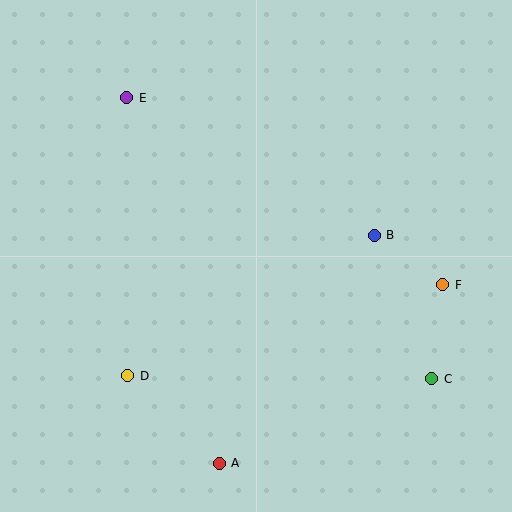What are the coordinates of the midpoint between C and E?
The midpoint between C and E is at (279, 238).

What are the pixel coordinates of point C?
Point C is at (431, 379).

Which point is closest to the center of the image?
Point B at (374, 235) is closest to the center.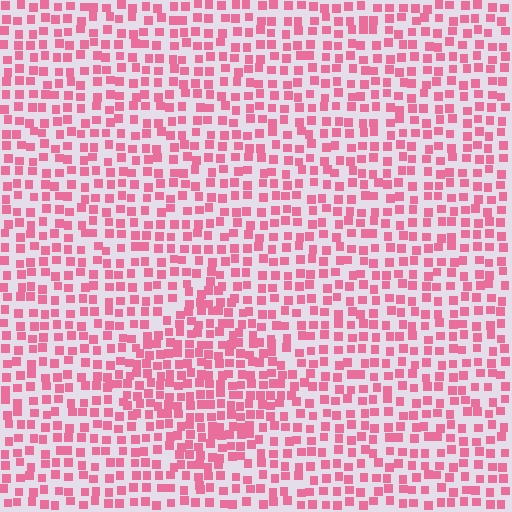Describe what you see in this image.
The image contains small pink elements arranged at two different densities. A diamond-shaped region is visible where the elements are more densely packed than the surrounding area.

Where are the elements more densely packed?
The elements are more densely packed inside the diamond boundary.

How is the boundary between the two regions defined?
The boundary is defined by a change in element density (approximately 1.5x ratio). All elements are the same color, size, and shape.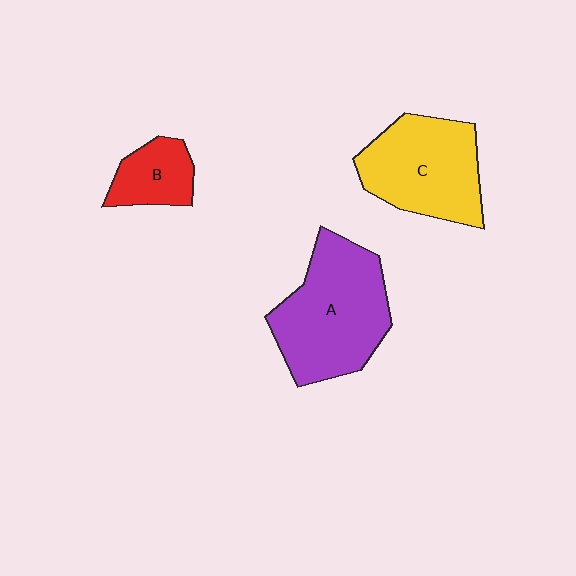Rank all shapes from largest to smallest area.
From largest to smallest: A (purple), C (yellow), B (red).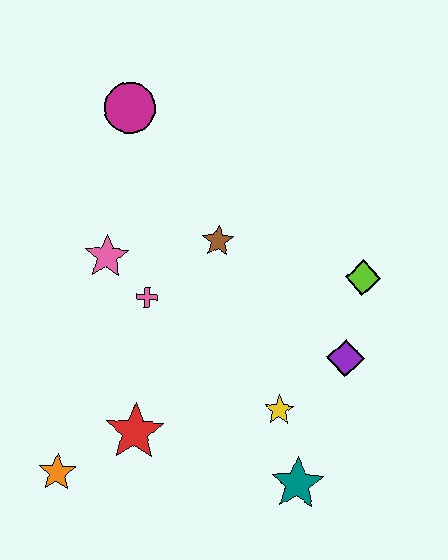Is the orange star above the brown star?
No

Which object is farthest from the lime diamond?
The orange star is farthest from the lime diamond.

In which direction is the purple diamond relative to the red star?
The purple diamond is to the right of the red star.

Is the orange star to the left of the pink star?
Yes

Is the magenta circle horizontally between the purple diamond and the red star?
No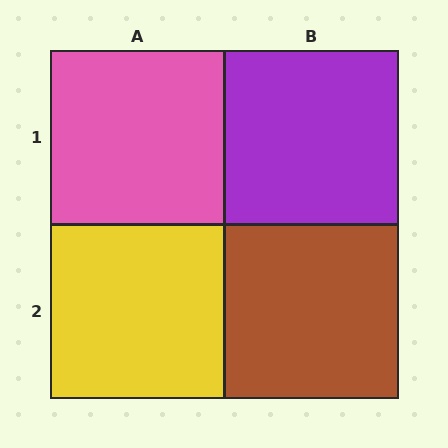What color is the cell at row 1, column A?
Pink.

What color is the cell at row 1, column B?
Purple.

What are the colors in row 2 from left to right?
Yellow, brown.